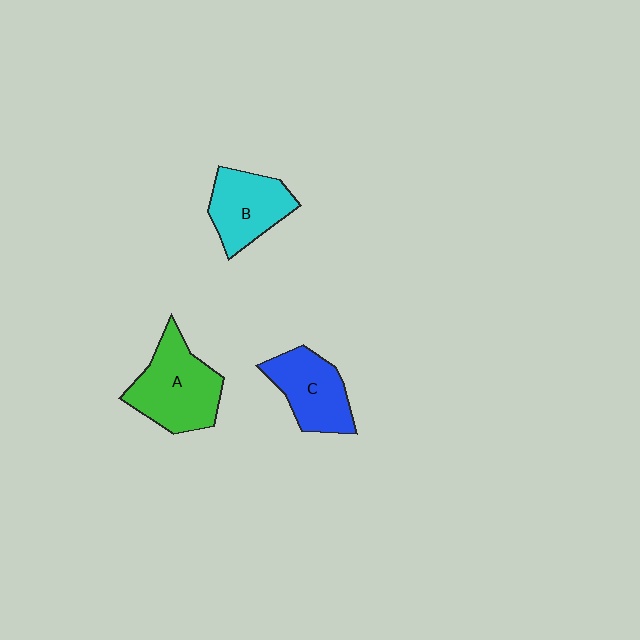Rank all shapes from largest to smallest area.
From largest to smallest: A (green), C (blue), B (cyan).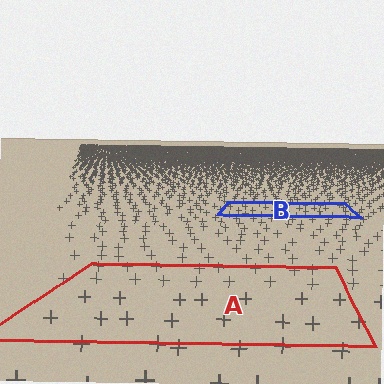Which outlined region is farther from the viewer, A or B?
Region B is farther from the viewer — the texture elements inside it appear smaller and more densely packed.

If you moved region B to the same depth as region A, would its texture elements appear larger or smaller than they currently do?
They would appear larger. At a closer depth, the same texture elements are projected at a bigger on-screen size.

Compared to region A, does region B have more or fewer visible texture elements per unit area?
Region B has more texture elements per unit area — they are packed more densely because it is farther away.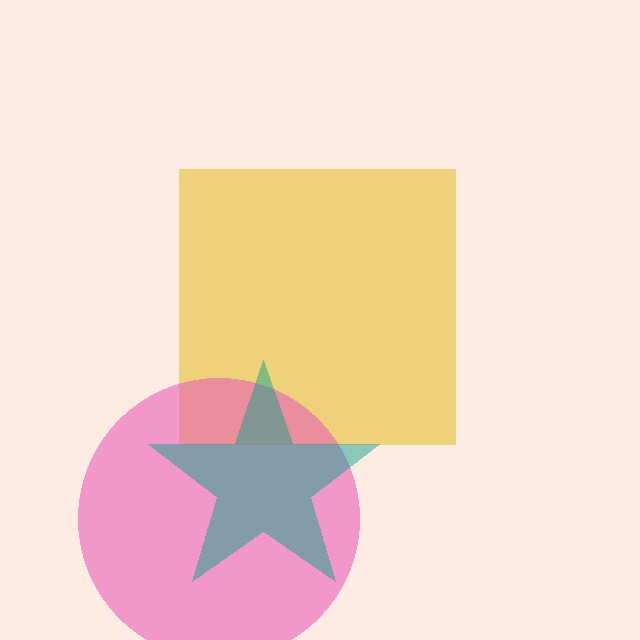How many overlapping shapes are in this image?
There are 3 overlapping shapes in the image.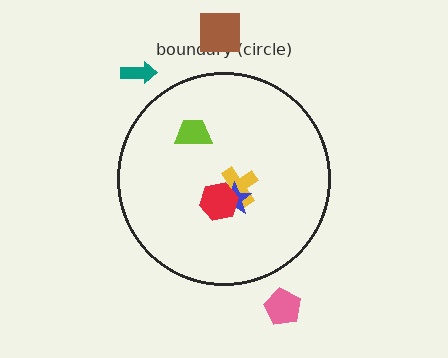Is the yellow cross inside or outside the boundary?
Inside.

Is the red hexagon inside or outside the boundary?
Inside.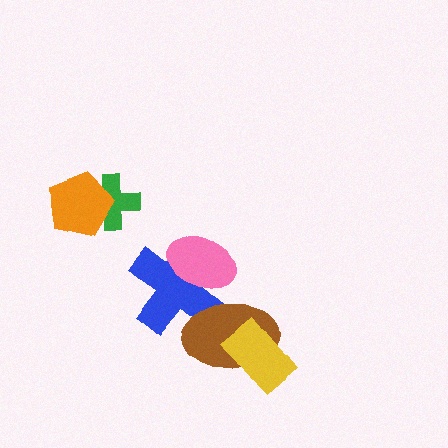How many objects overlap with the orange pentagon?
1 object overlaps with the orange pentagon.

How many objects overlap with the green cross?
1 object overlaps with the green cross.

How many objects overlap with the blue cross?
2 objects overlap with the blue cross.